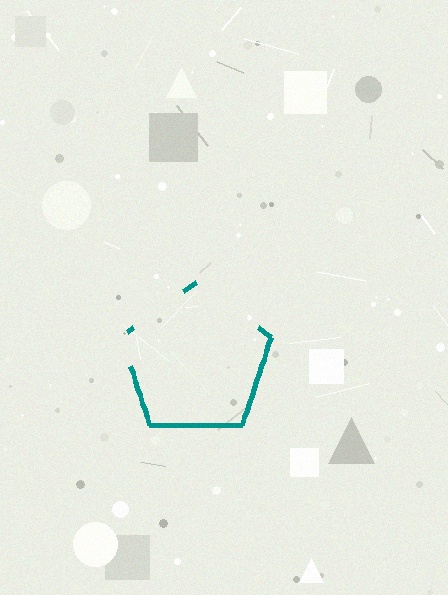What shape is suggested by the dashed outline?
The dashed outline suggests a pentagon.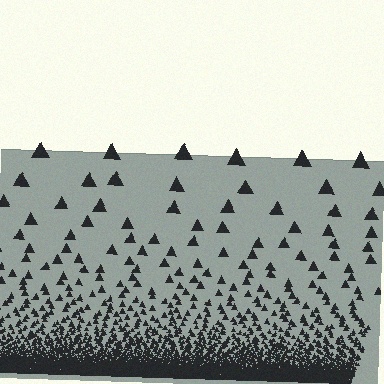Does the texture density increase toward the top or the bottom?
Density increases toward the bottom.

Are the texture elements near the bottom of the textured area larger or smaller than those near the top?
Smaller. The gradient is inverted — elements near the bottom are smaller and denser.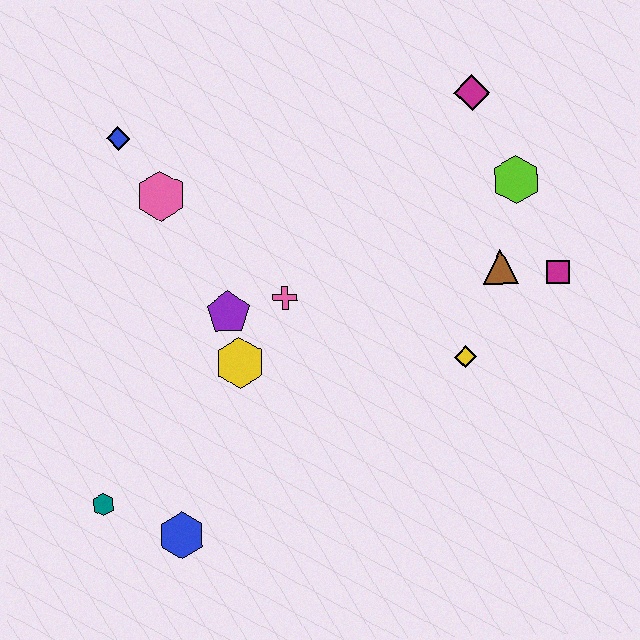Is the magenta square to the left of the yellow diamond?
No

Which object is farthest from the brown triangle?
The teal hexagon is farthest from the brown triangle.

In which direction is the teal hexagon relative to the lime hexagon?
The teal hexagon is to the left of the lime hexagon.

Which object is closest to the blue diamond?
The pink hexagon is closest to the blue diamond.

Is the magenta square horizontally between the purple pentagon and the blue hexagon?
No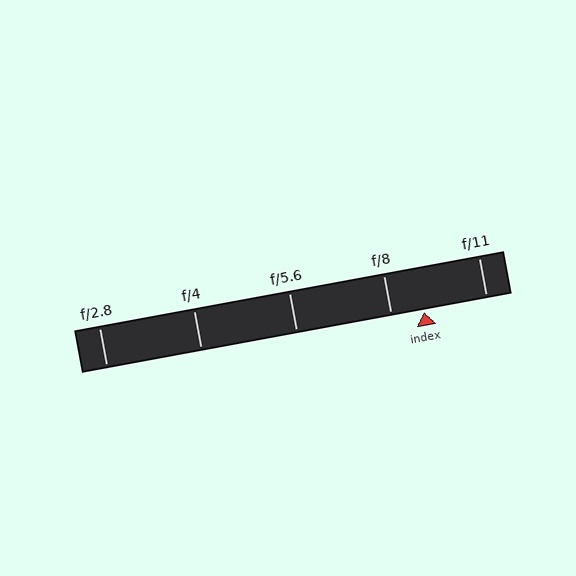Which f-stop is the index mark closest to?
The index mark is closest to f/8.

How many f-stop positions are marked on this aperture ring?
There are 5 f-stop positions marked.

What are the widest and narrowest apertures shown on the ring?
The widest aperture shown is f/2.8 and the narrowest is f/11.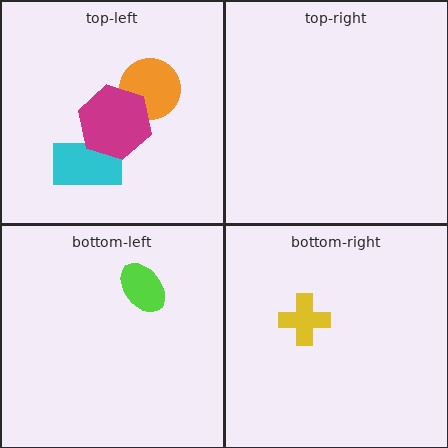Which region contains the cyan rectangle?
The top-left region.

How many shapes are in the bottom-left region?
1.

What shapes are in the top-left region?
The orange circle, the cyan rectangle, the magenta hexagon.